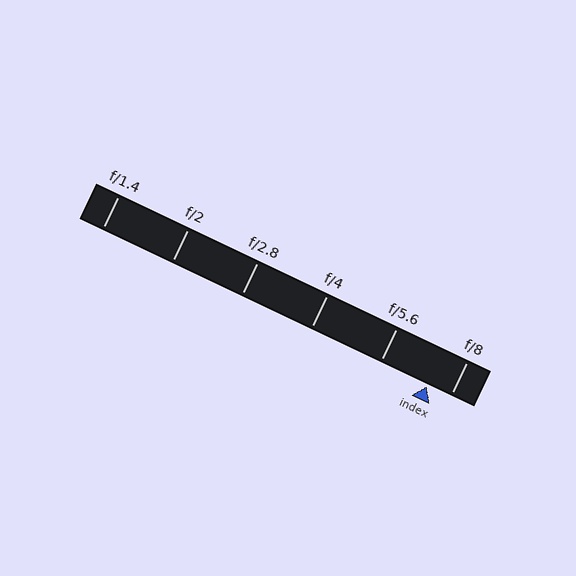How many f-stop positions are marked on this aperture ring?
There are 6 f-stop positions marked.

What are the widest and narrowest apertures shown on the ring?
The widest aperture shown is f/1.4 and the narrowest is f/8.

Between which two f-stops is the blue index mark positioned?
The index mark is between f/5.6 and f/8.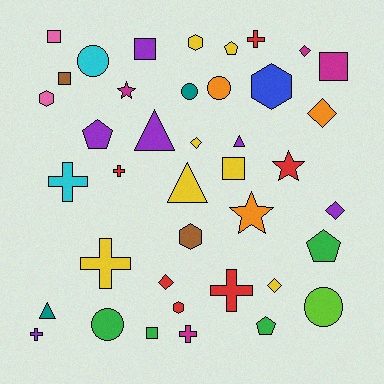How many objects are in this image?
There are 40 objects.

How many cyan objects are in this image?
There are 2 cyan objects.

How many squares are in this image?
There are 6 squares.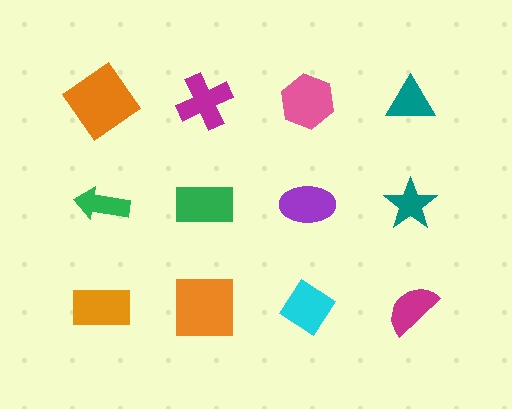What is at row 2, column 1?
A green arrow.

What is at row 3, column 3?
A cyan diamond.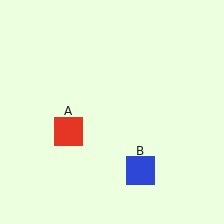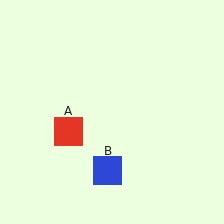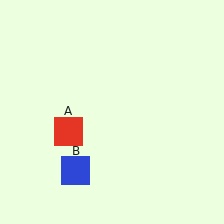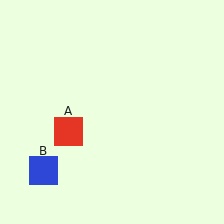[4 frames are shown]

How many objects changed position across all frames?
1 object changed position: blue square (object B).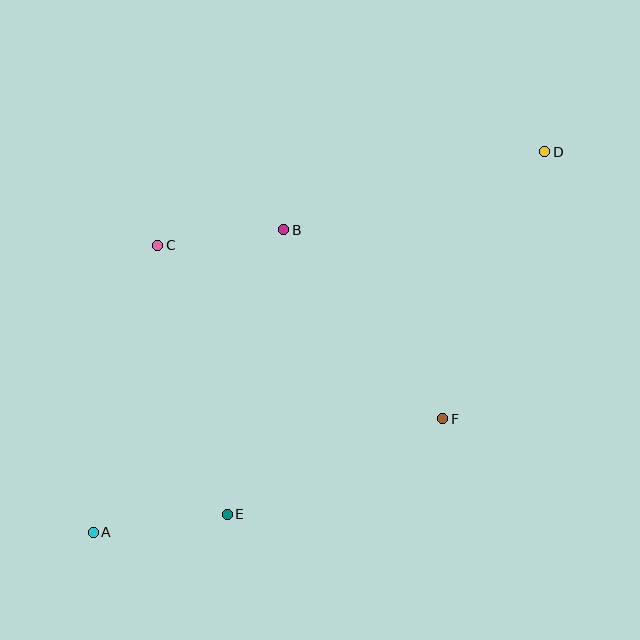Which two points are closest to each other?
Points B and C are closest to each other.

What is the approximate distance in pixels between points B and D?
The distance between B and D is approximately 272 pixels.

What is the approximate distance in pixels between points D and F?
The distance between D and F is approximately 286 pixels.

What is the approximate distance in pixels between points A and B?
The distance between A and B is approximately 357 pixels.